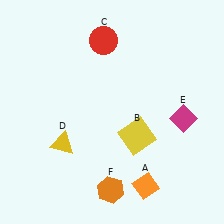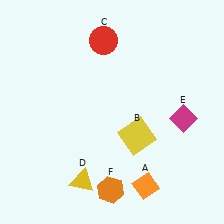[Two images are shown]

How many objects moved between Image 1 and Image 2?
1 object moved between the two images.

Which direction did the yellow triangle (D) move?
The yellow triangle (D) moved down.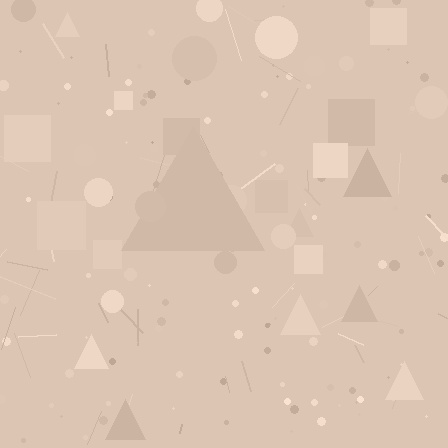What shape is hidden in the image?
A triangle is hidden in the image.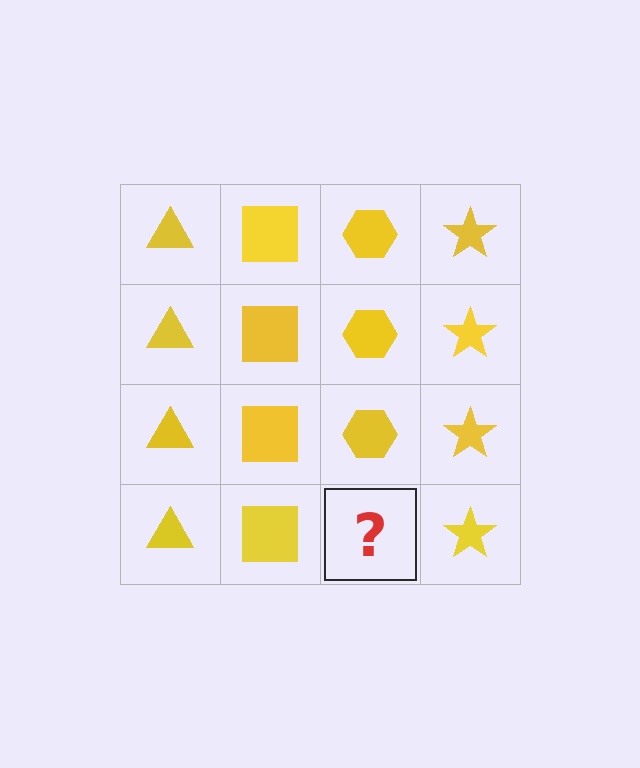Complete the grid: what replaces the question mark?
The question mark should be replaced with a yellow hexagon.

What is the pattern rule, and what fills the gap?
The rule is that each column has a consistent shape. The gap should be filled with a yellow hexagon.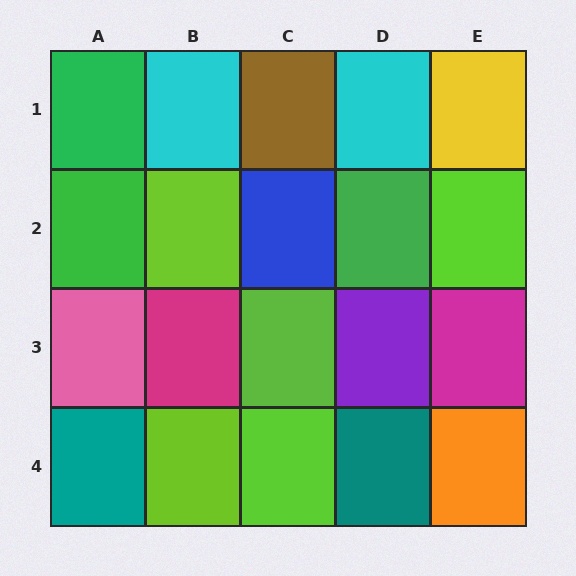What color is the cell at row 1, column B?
Cyan.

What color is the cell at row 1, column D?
Cyan.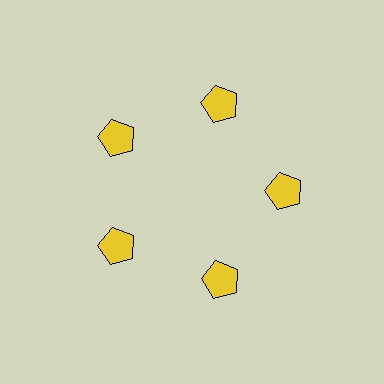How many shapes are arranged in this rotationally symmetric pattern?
There are 5 shapes, arranged in 5 groups of 1.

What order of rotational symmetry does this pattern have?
This pattern has 5-fold rotational symmetry.